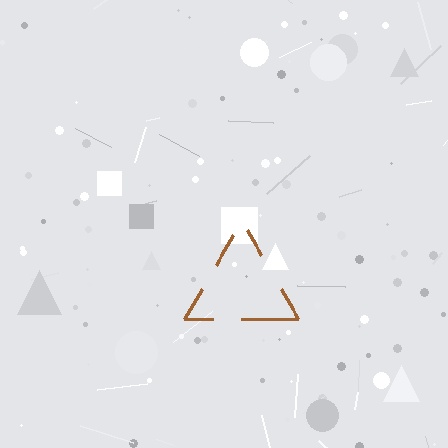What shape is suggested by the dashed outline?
The dashed outline suggests a triangle.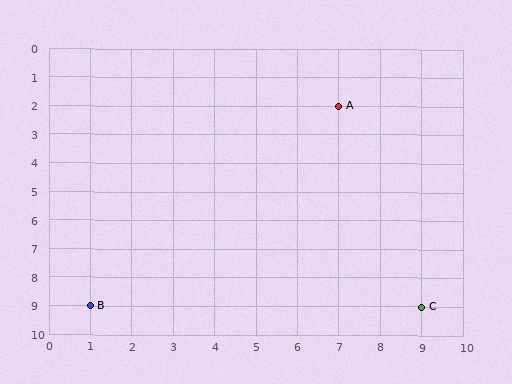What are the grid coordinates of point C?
Point C is at grid coordinates (9, 9).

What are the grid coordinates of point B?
Point B is at grid coordinates (1, 9).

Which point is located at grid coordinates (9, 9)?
Point C is at (9, 9).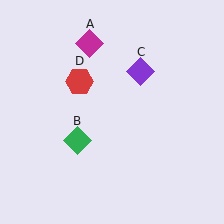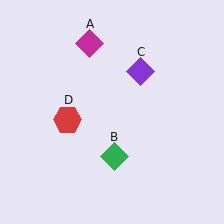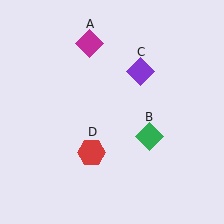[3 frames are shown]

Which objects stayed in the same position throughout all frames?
Magenta diamond (object A) and purple diamond (object C) remained stationary.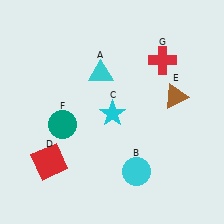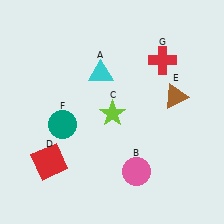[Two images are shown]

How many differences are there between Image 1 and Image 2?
There are 2 differences between the two images.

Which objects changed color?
B changed from cyan to pink. C changed from cyan to lime.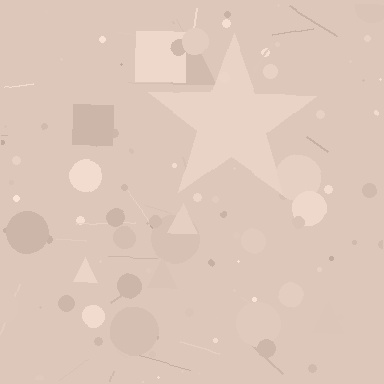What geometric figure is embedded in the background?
A star is embedded in the background.